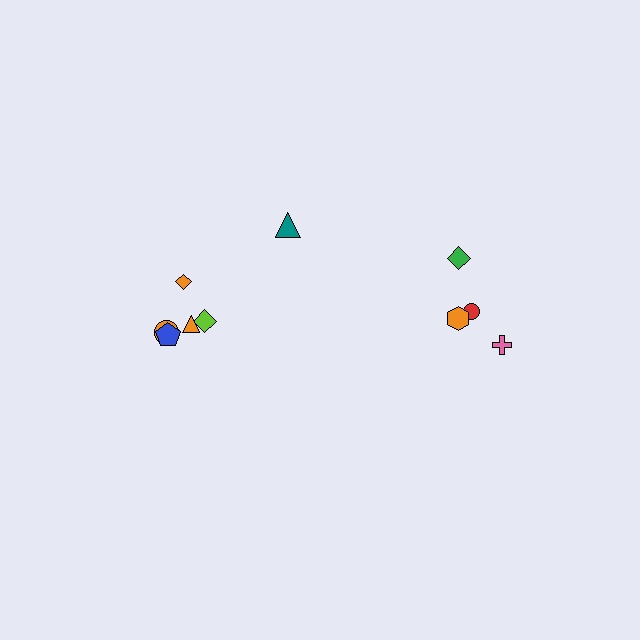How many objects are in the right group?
There are 4 objects.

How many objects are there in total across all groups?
There are 10 objects.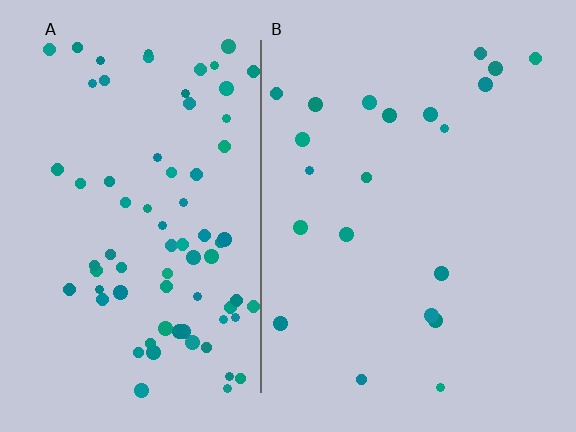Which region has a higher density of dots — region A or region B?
A (the left).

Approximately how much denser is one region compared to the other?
Approximately 3.6× — region A over region B.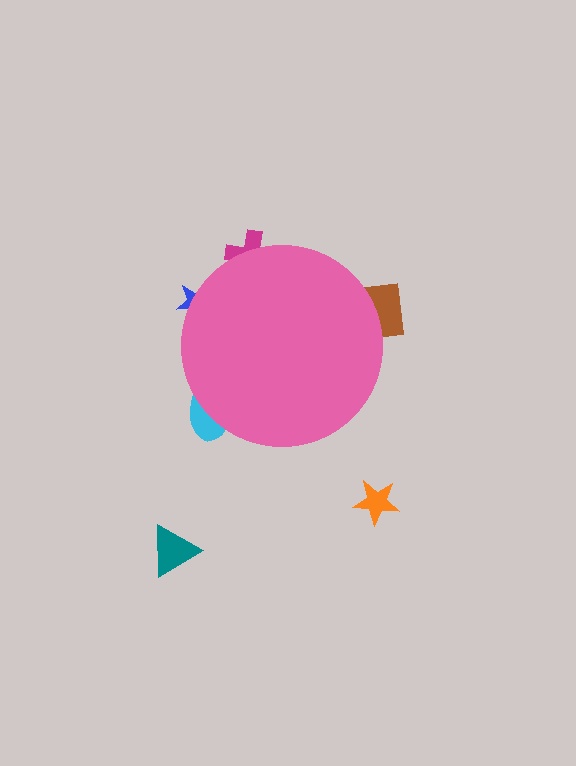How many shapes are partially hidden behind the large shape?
4 shapes are partially hidden.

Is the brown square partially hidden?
Yes, the brown square is partially hidden behind the pink circle.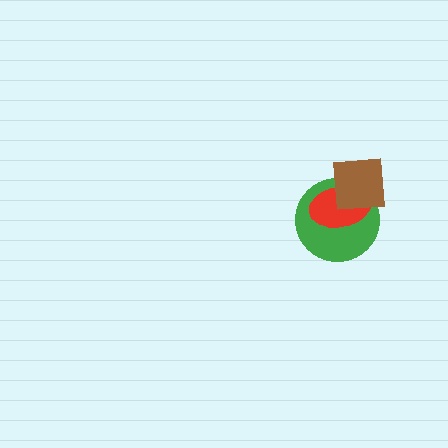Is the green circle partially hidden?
Yes, it is partially covered by another shape.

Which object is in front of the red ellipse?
The brown square is in front of the red ellipse.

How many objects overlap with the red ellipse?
2 objects overlap with the red ellipse.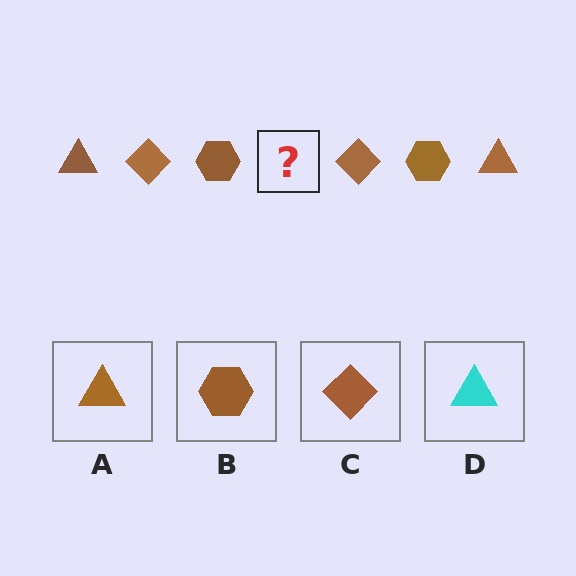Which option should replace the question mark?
Option A.